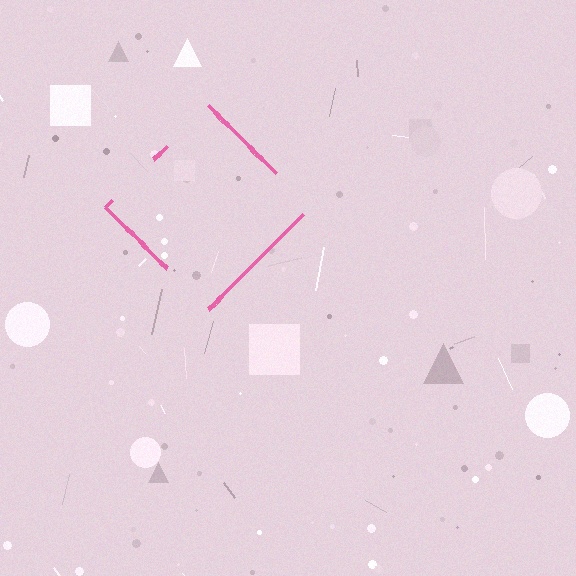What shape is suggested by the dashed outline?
The dashed outline suggests a diamond.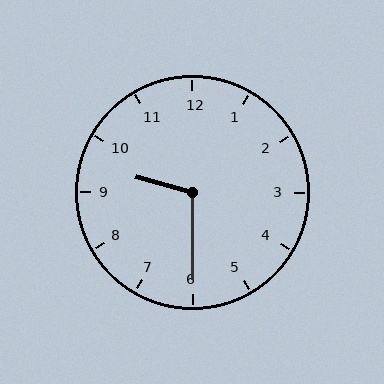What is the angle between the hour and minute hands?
Approximately 105 degrees.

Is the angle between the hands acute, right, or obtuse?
It is obtuse.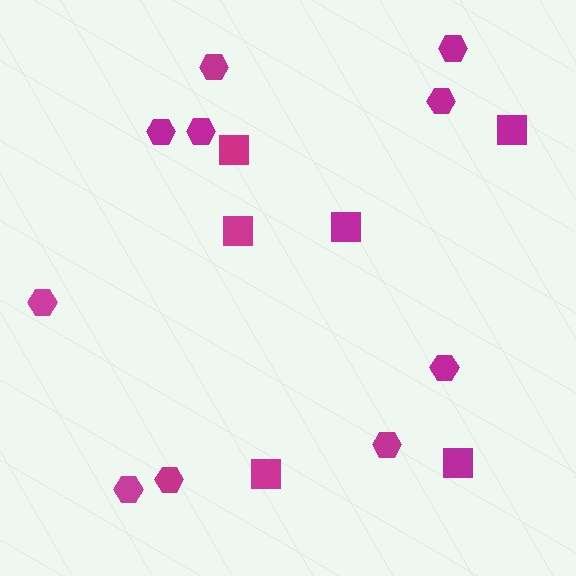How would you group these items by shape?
There are 2 groups: one group of hexagons (10) and one group of squares (6).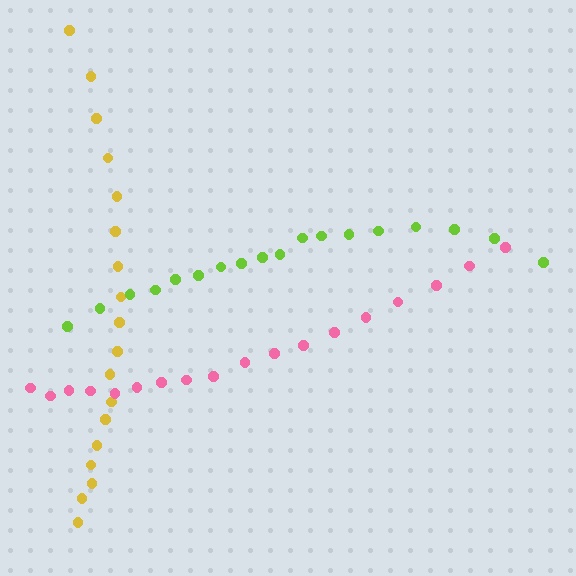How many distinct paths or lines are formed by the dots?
There are 3 distinct paths.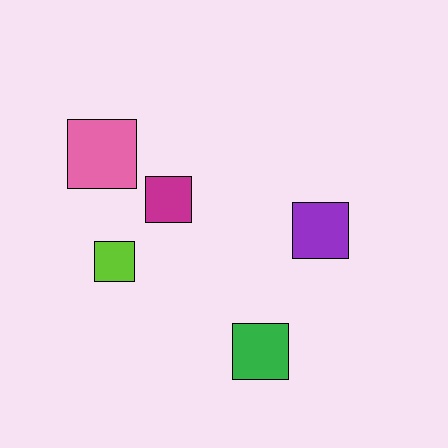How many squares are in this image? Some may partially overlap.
There are 5 squares.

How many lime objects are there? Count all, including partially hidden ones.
There is 1 lime object.